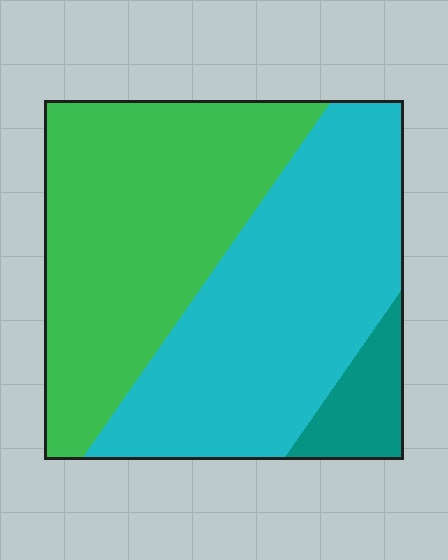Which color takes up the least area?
Teal, at roughly 10%.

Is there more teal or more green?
Green.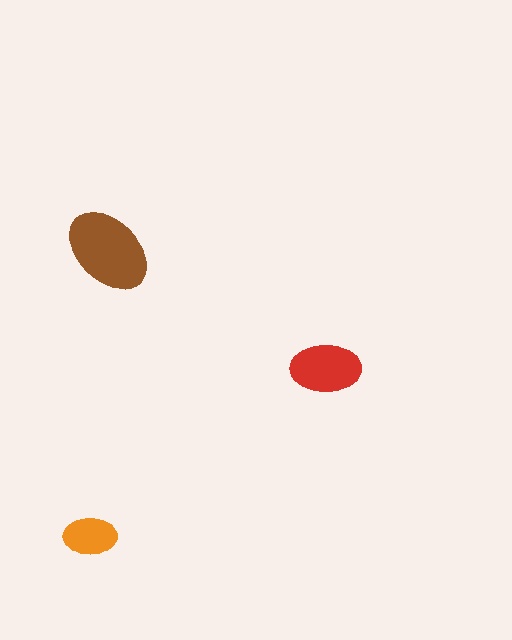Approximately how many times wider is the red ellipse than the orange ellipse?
About 1.5 times wider.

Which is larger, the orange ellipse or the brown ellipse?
The brown one.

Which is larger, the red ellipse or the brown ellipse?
The brown one.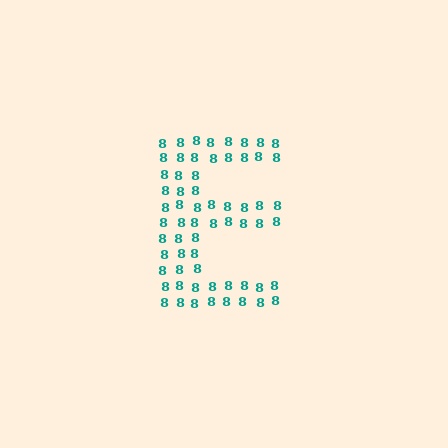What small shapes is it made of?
It is made of small digit 8's.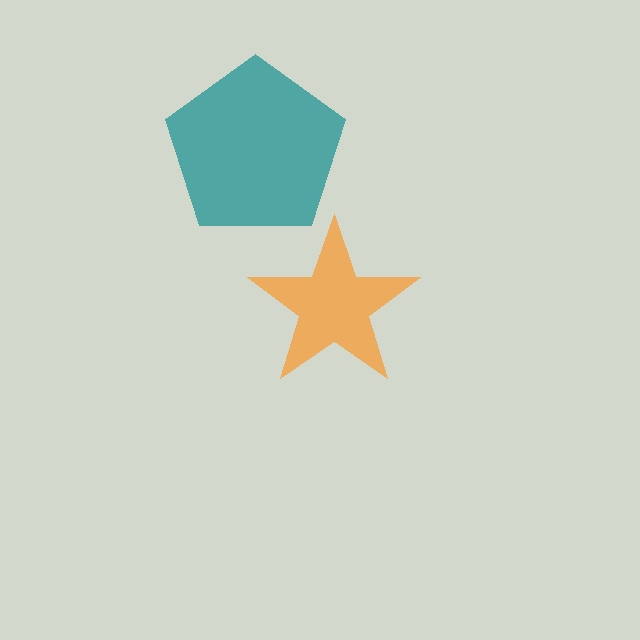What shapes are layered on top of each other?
The layered shapes are: a teal pentagon, an orange star.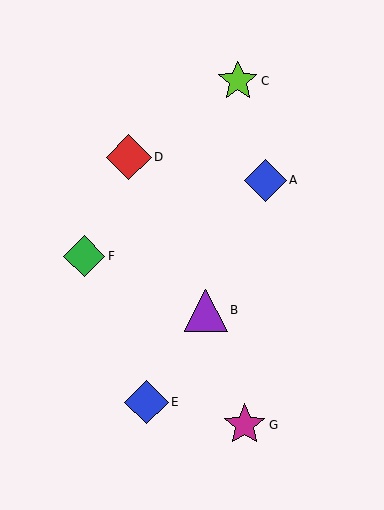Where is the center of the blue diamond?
The center of the blue diamond is at (265, 180).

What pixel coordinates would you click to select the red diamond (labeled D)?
Click at (129, 157) to select the red diamond D.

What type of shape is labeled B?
Shape B is a purple triangle.